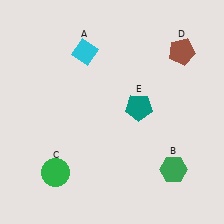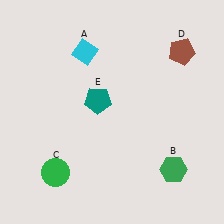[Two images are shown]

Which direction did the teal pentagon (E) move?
The teal pentagon (E) moved left.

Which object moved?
The teal pentagon (E) moved left.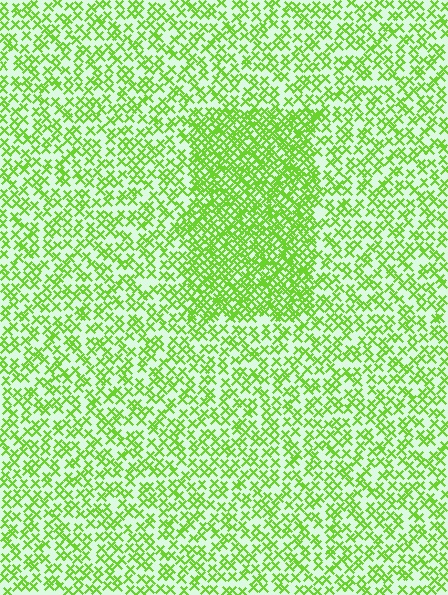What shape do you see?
I see a rectangle.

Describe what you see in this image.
The image contains small lime elements arranged at two different densities. A rectangle-shaped region is visible where the elements are more densely packed than the surrounding area.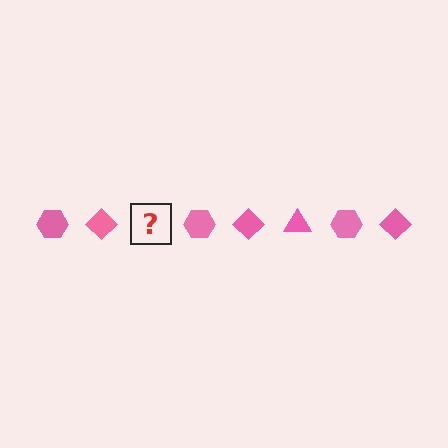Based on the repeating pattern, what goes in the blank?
The blank should be a pink triangle.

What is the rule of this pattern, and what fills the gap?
The rule is that the pattern cycles through hexagon, diamond, triangle shapes in pink. The gap should be filled with a pink triangle.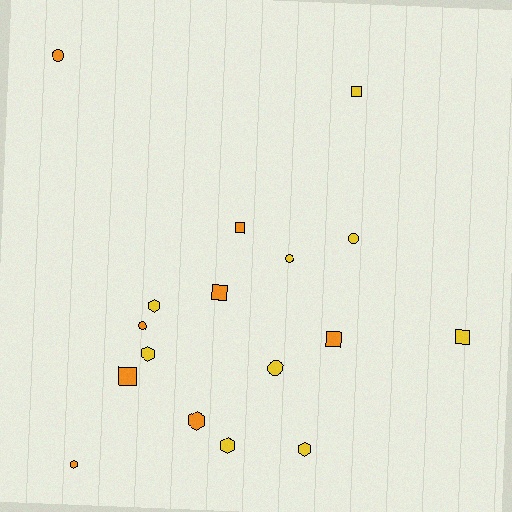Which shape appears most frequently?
Hexagon, with 6 objects.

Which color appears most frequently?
Yellow, with 9 objects.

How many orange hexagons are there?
There are 2 orange hexagons.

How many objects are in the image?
There are 17 objects.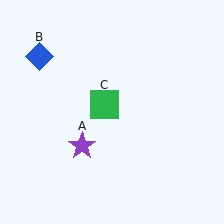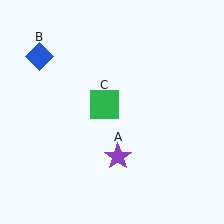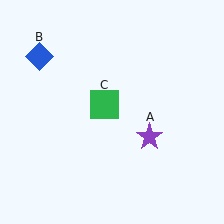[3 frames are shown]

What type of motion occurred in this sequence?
The purple star (object A) rotated counterclockwise around the center of the scene.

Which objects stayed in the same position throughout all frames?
Blue diamond (object B) and green square (object C) remained stationary.